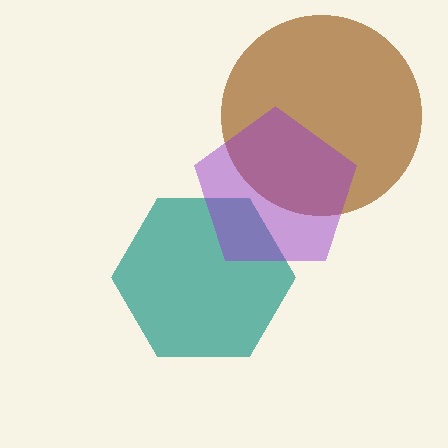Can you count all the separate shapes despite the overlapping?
Yes, there are 3 separate shapes.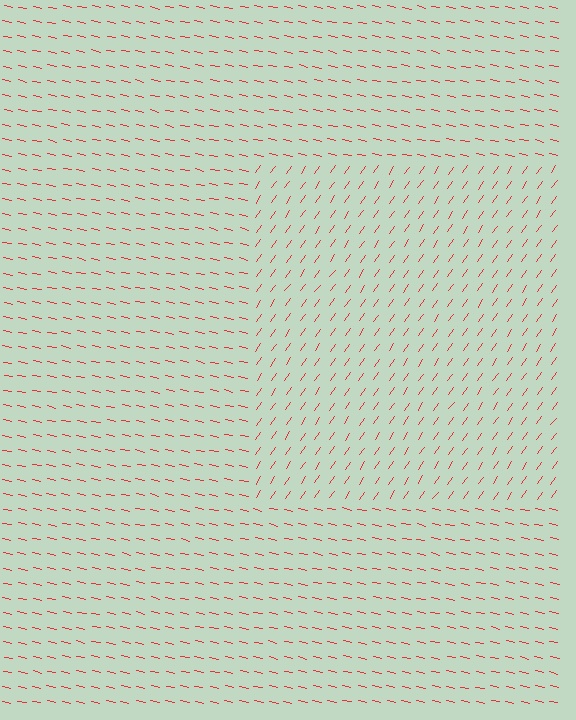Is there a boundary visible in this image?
Yes, there is a texture boundary formed by a change in line orientation.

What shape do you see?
I see a rectangle.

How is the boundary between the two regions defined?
The boundary is defined purely by a change in line orientation (approximately 68 degrees difference). All lines are the same color and thickness.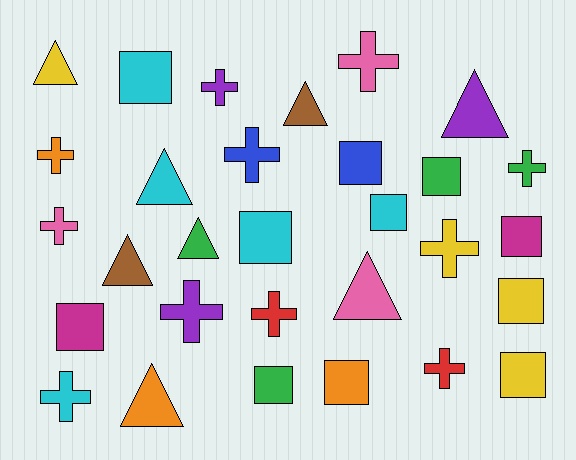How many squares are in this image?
There are 11 squares.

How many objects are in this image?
There are 30 objects.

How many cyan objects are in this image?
There are 5 cyan objects.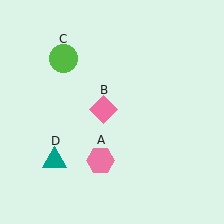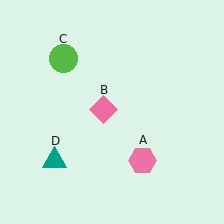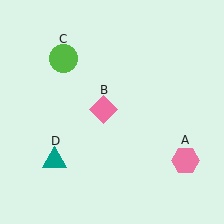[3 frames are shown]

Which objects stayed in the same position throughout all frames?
Pink diamond (object B) and lime circle (object C) and teal triangle (object D) remained stationary.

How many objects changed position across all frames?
1 object changed position: pink hexagon (object A).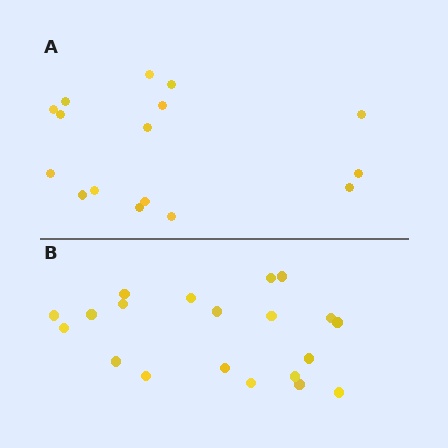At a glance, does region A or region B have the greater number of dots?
Region B (the bottom region) has more dots.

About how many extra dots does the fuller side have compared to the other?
Region B has about 4 more dots than region A.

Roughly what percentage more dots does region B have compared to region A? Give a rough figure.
About 25% more.